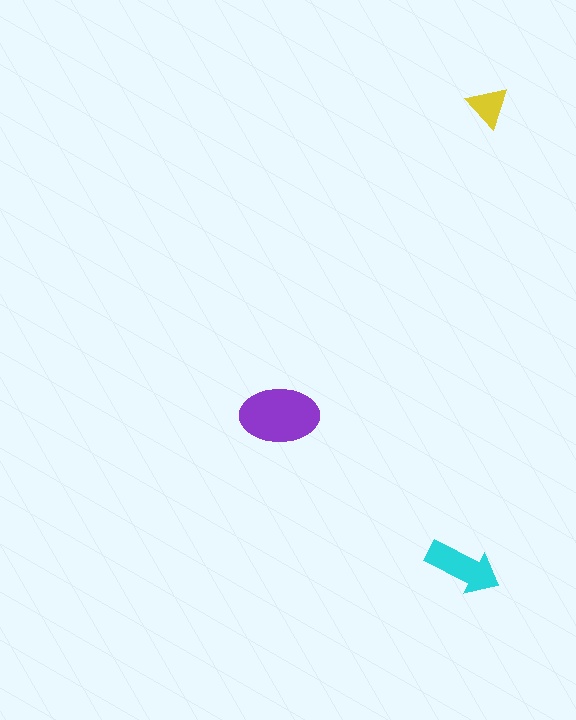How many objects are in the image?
There are 3 objects in the image.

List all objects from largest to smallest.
The purple ellipse, the cyan arrow, the yellow triangle.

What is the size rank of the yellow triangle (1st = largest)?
3rd.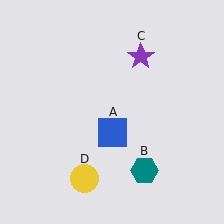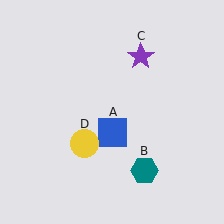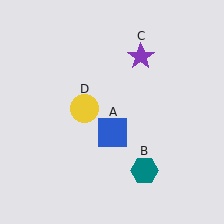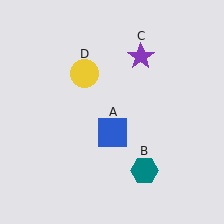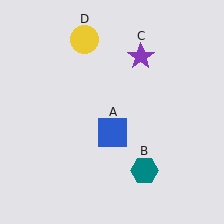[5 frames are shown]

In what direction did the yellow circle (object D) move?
The yellow circle (object D) moved up.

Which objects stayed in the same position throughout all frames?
Blue square (object A) and teal hexagon (object B) and purple star (object C) remained stationary.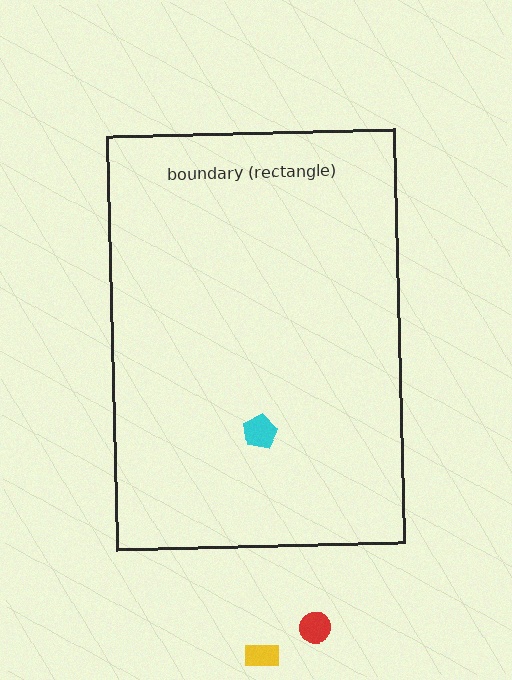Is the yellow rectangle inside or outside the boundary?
Outside.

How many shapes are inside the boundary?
1 inside, 2 outside.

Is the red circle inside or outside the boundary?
Outside.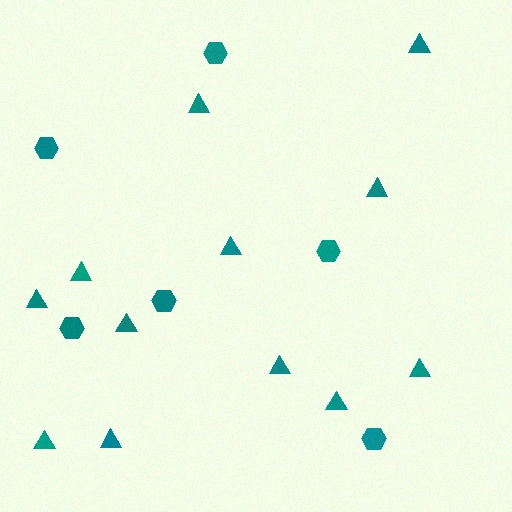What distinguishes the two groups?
There are 2 groups: one group of hexagons (6) and one group of triangles (12).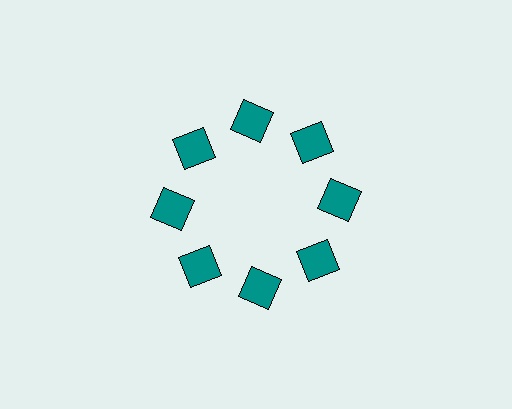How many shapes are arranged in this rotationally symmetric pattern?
There are 8 shapes, arranged in 8 groups of 1.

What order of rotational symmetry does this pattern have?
This pattern has 8-fold rotational symmetry.